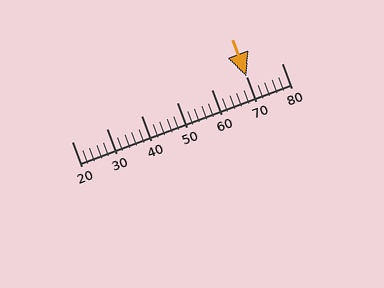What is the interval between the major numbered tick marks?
The major tick marks are spaced 10 units apart.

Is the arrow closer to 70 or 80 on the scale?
The arrow is closer to 70.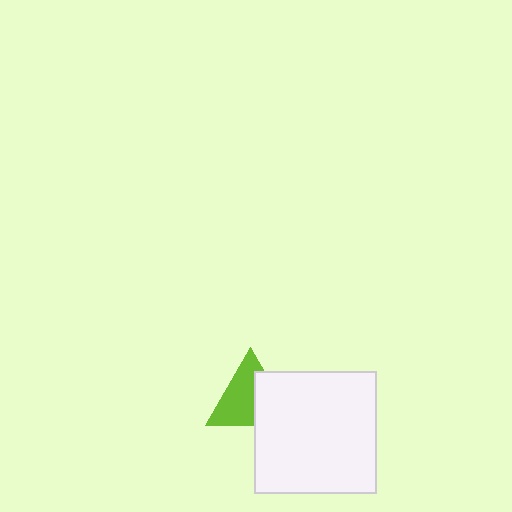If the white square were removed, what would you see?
You would see the complete lime triangle.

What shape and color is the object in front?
The object in front is a white square.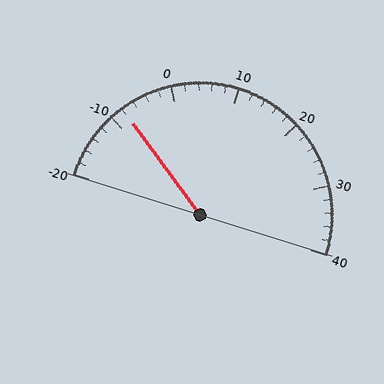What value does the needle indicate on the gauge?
The needle indicates approximately -8.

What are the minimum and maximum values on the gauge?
The gauge ranges from -20 to 40.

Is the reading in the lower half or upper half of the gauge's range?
The reading is in the lower half of the range (-20 to 40).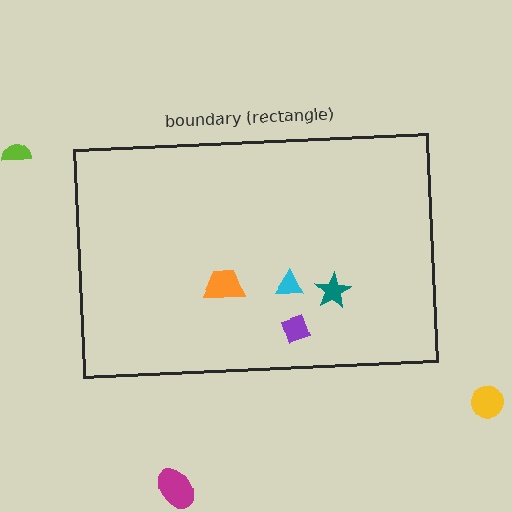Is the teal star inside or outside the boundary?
Inside.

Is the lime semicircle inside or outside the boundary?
Outside.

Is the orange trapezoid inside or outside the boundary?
Inside.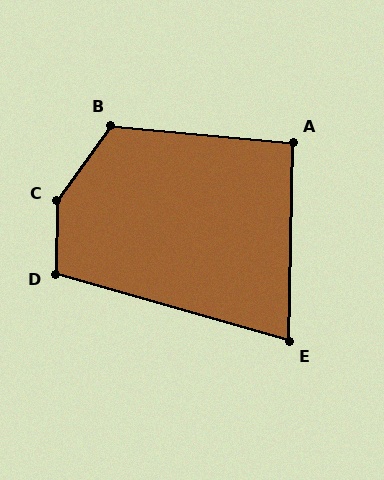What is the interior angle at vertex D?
Approximately 105 degrees (obtuse).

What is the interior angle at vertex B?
Approximately 120 degrees (obtuse).